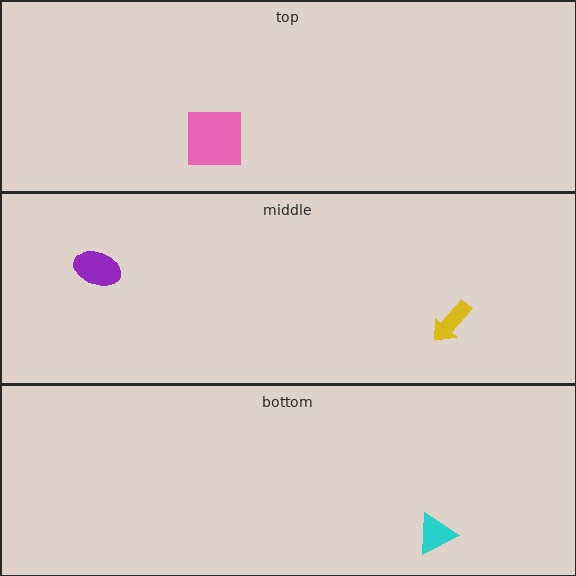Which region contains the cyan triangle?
The bottom region.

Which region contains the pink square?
The top region.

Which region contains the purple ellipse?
The middle region.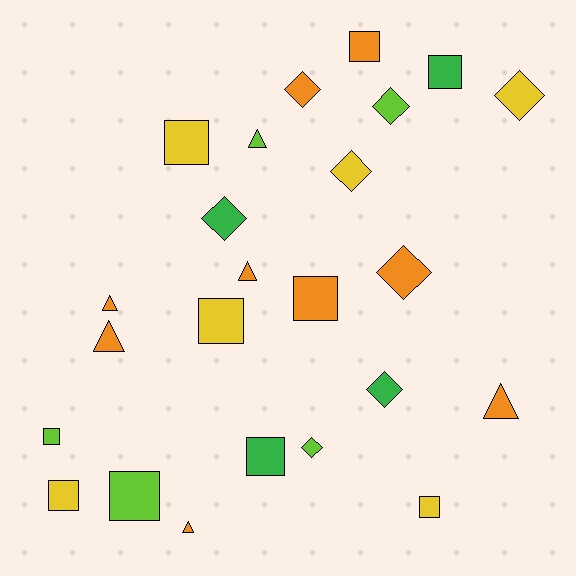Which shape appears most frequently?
Square, with 10 objects.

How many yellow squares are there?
There are 4 yellow squares.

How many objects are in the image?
There are 24 objects.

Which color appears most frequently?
Orange, with 9 objects.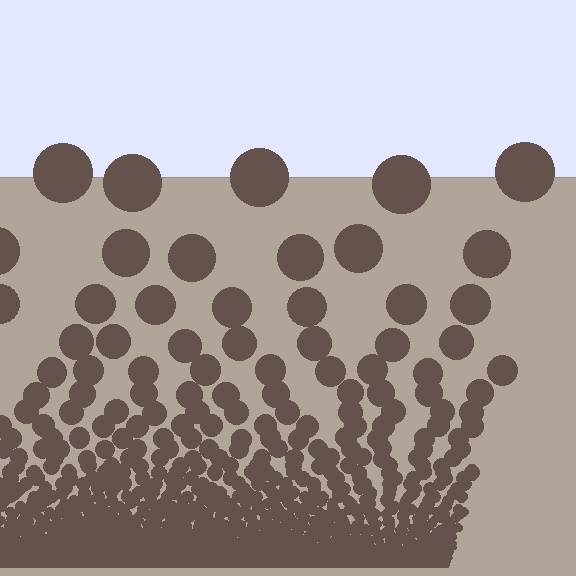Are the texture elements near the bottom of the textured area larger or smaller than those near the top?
Smaller. The gradient is inverted — elements near the bottom are smaller and denser.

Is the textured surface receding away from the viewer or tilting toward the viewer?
The surface appears to tilt toward the viewer. Texture elements get larger and sparser toward the top.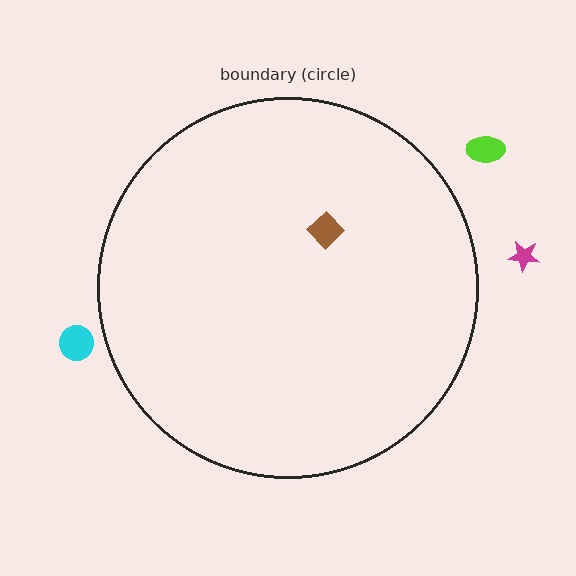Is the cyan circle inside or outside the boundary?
Outside.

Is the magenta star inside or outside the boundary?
Outside.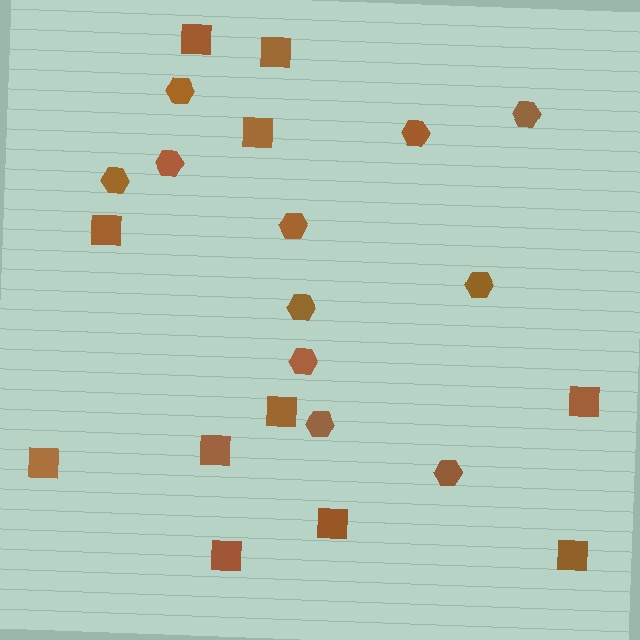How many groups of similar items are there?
There are 2 groups: one group of hexagons (11) and one group of squares (11).